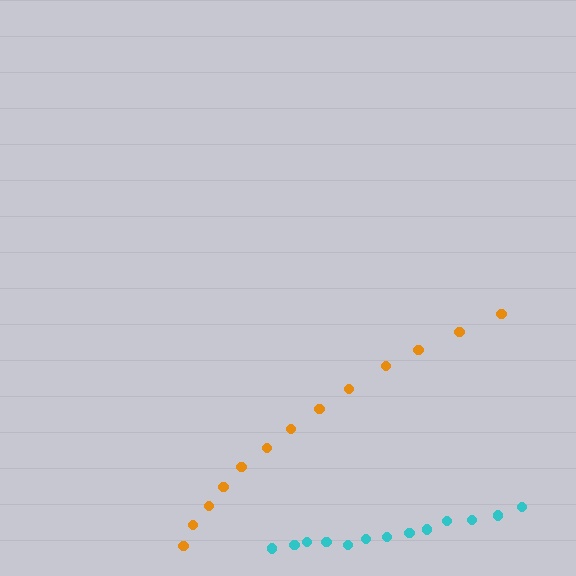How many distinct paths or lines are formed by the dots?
There are 2 distinct paths.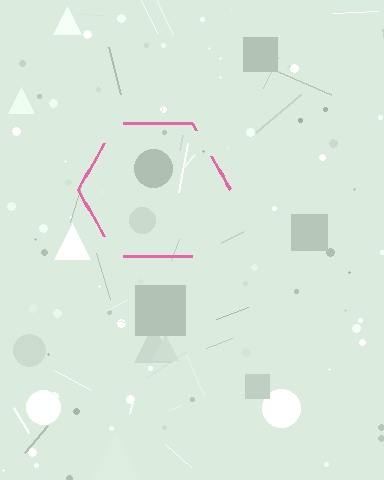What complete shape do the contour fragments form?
The contour fragments form a hexagon.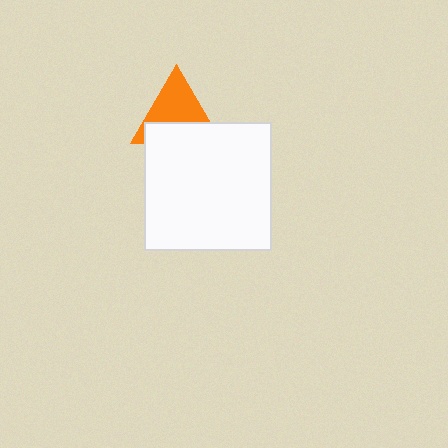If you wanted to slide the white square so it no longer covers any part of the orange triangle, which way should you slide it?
Slide it down — that is the most direct way to separate the two shapes.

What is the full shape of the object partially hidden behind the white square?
The partially hidden object is an orange triangle.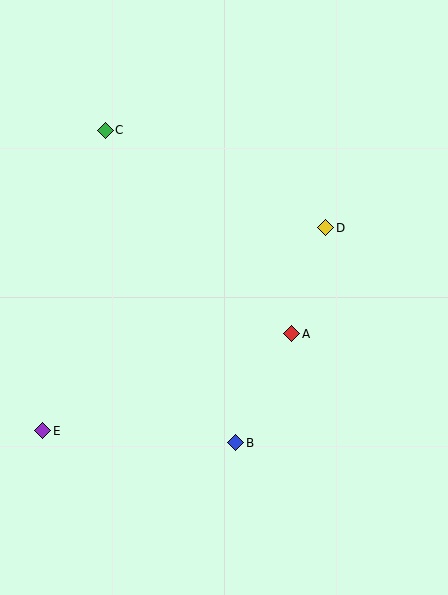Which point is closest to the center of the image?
Point A at (291, 334) is closest to the center.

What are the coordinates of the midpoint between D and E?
The midpoint between D and E is at (184, 329).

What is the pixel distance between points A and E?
The distance between A and E is 267 pixels.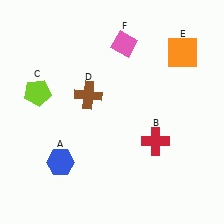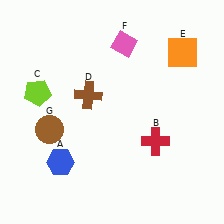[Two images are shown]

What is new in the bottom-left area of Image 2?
A brown circle (G) was added in the bottom-left area of Image 2.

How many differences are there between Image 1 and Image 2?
There is 1 difference between the two images.